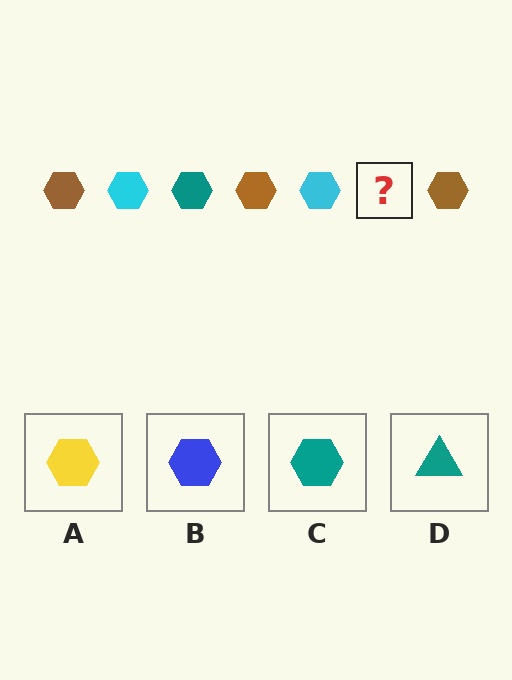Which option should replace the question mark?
Option C.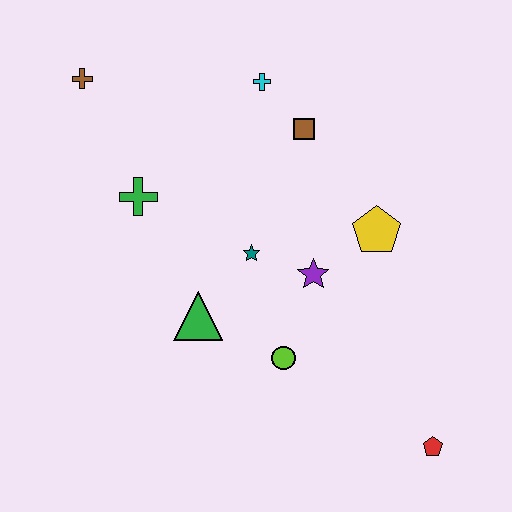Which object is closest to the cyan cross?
The brown square is closest to the cyan cross.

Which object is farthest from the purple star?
The brown cross is farthest from the purple star.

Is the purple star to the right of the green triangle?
Yes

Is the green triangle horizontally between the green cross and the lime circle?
Yes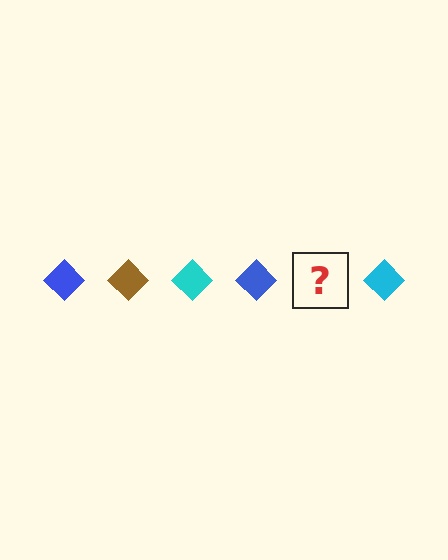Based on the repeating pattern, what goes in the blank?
The blank should be a brown diamond.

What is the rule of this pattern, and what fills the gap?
The rule is that the pattern cycles through blue, brown, cyan diamonds. The gap should be filled with a brown diamond.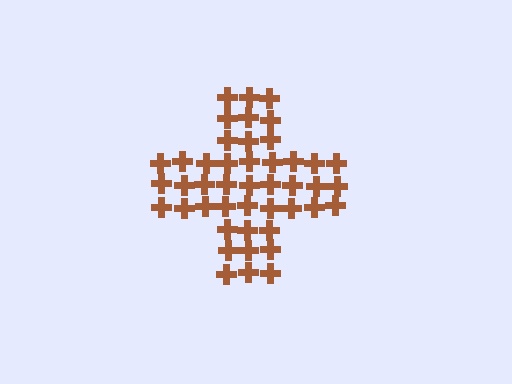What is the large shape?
The large shape is a cross.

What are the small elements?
The small elements are crosses.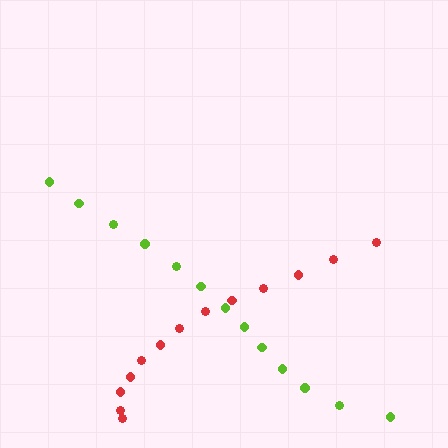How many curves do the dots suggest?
There are 2 distinct paths.